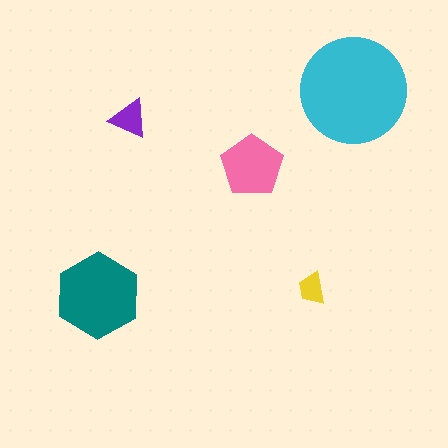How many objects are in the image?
There are 5 objects in the image.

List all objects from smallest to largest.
The yellow trapezoid, the purple triangle, the pink pentagon, the teal hexagon, the cyan circle.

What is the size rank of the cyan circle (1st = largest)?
1st.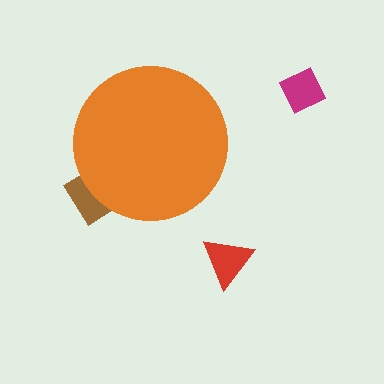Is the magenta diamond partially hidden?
No, the magenta diamond is fully visible.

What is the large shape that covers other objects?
An orange circle.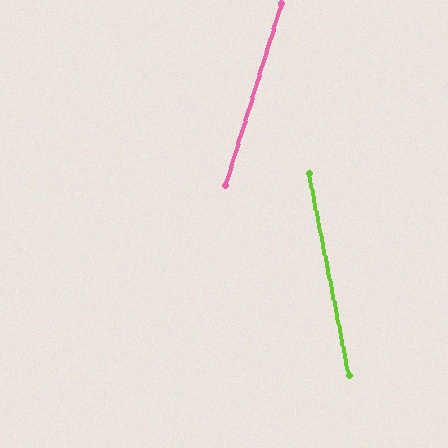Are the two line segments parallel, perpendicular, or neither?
Neither parallel nor perpendicular — they differ by about 28°.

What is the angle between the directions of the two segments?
Approximately 28 degrees.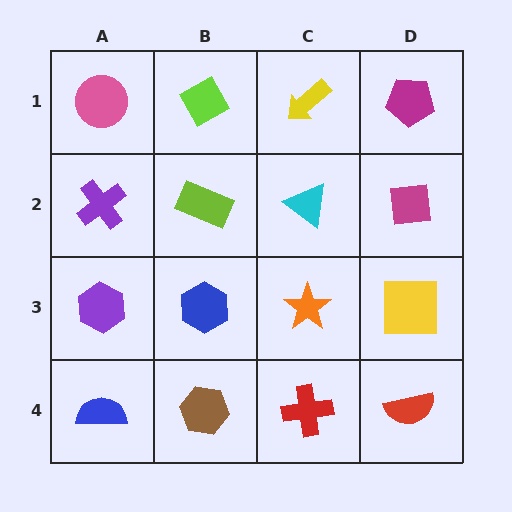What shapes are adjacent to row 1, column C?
A cyan triangle (row 2, column C), a lime diamond (row 1, column B), a magenta pentagon (row 1, column D).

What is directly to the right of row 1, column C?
A magenta pentagon.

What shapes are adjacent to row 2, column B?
A lime diamond (row 1, column B), a blue hexagon (row 3, column B), a purple cross (row 2, column A), a cyan triangle (row 2, column C).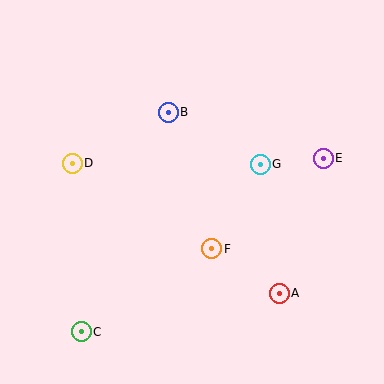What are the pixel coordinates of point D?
Point D is at (72, 163).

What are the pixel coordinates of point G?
Point G is at (260, 164).